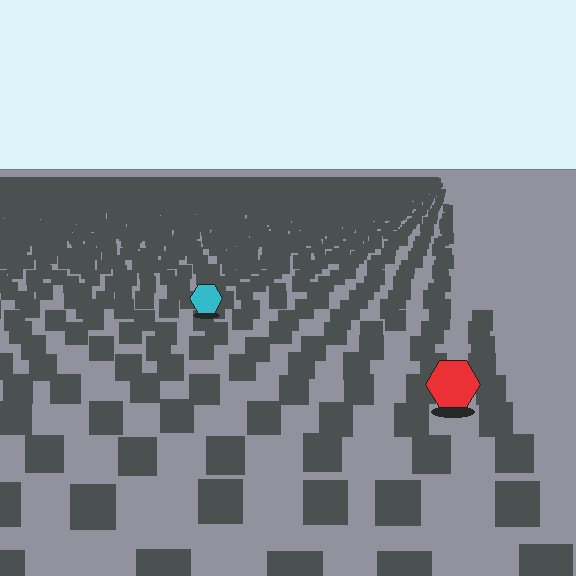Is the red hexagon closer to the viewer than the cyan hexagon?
Yes. The red hexagon is closer — you can tell from the texture gradient: the ground texture is coarser near it.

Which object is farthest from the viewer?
The cyan hexagon is farthest from the viewer. It appears smaller and the ground texture around it is denser.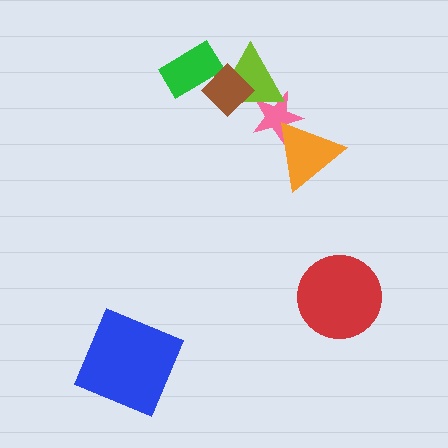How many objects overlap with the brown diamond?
2 objects overlap with the brown diamond.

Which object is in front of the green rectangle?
The brown diamond is in front of the green rectangle.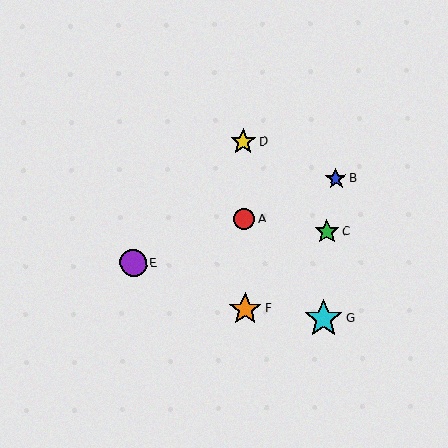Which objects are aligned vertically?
Objects A, D, F are aligned vertically.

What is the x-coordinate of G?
Object G is at x≈324.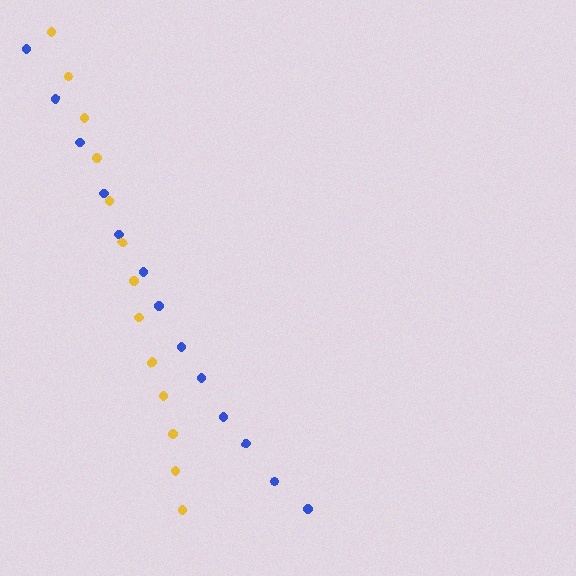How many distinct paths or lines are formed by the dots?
There are 2 distinct paths.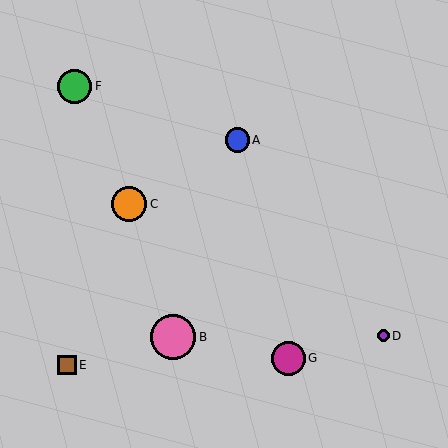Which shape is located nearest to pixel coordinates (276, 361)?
The magenta circle (labeled G) at (288, 358) is nearest to that location.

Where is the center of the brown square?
The center of the brown square is at (67, 365).